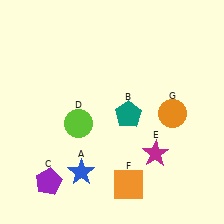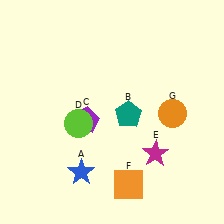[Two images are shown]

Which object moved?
The purple pentagon (C) moved up.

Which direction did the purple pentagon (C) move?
The purple pentagon (C) moved up.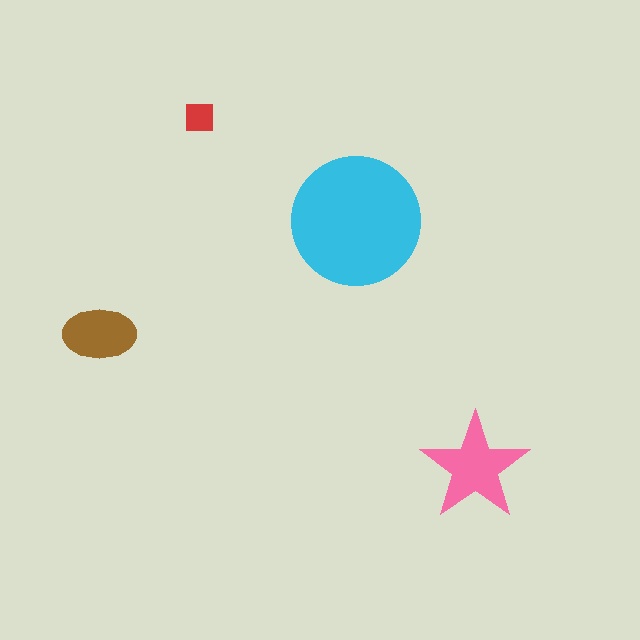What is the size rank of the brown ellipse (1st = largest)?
3rd.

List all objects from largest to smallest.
The cyan circle, the pink star, the brown ellipse, the red square.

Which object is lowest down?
The pink star is bottommost.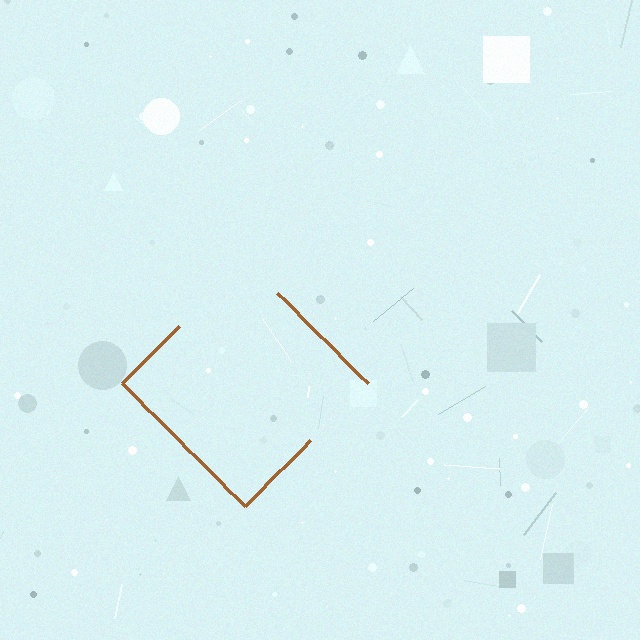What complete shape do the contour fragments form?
The contour fragments form a diamond.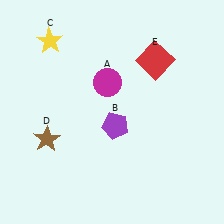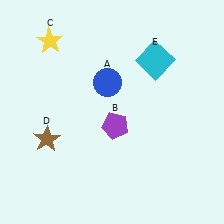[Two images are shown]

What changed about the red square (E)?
In Image 1, E is red. In Image 2, it changed to cyan.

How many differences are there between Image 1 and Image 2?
There are 2 differences between the two images.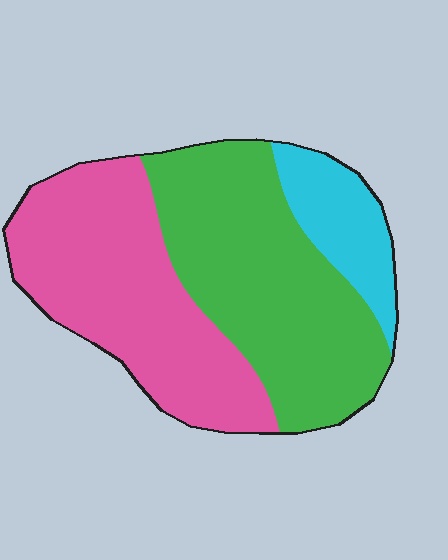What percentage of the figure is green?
Green covers around 45% of the figure.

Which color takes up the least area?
Cyan, at roughly 15%.